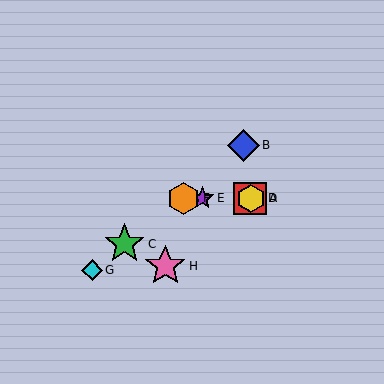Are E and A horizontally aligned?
Yes, both are at y≈198.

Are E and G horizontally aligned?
No, E is at y≈198 and G is at y≈270.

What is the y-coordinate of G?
Object G is at y≈270.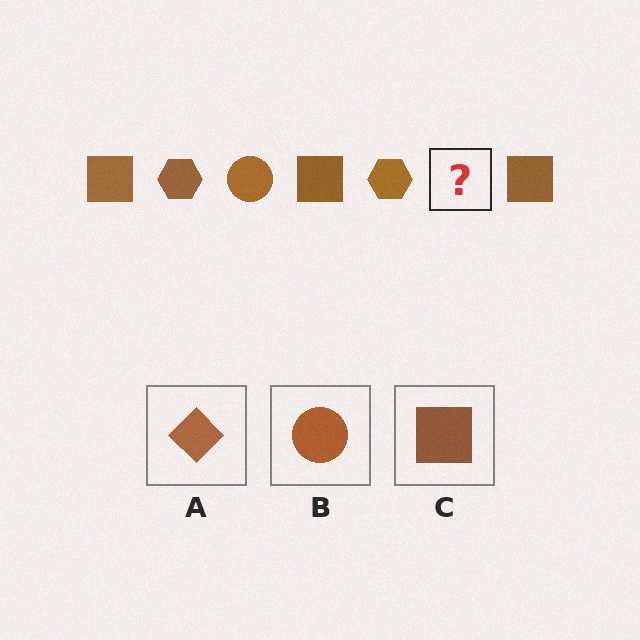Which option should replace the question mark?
Option B.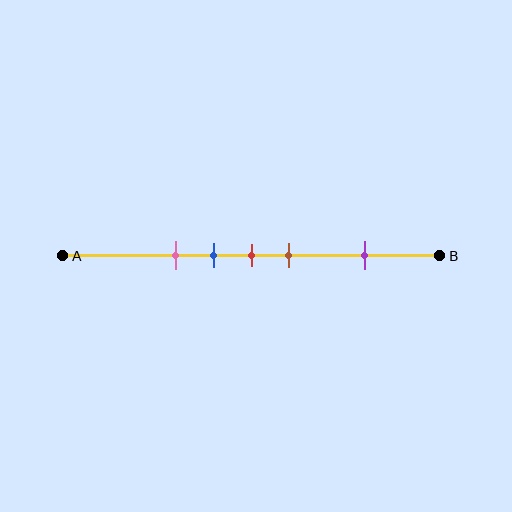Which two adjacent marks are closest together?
The blue and red marks are the closest adjacent pair.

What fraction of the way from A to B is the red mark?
The red mark is approximately 50% (0.5) of the way from A to B.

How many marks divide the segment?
There are 5 marks dividing the segment.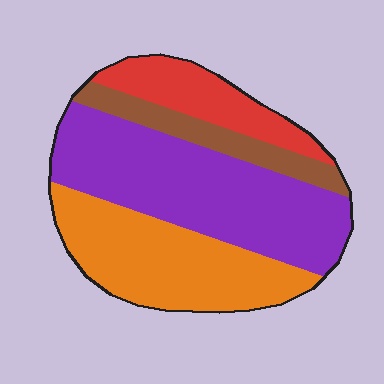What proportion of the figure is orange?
Orange takes up between a quarter and a half of the figure.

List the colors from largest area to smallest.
From largest to smallest: purple, orange, red, brown.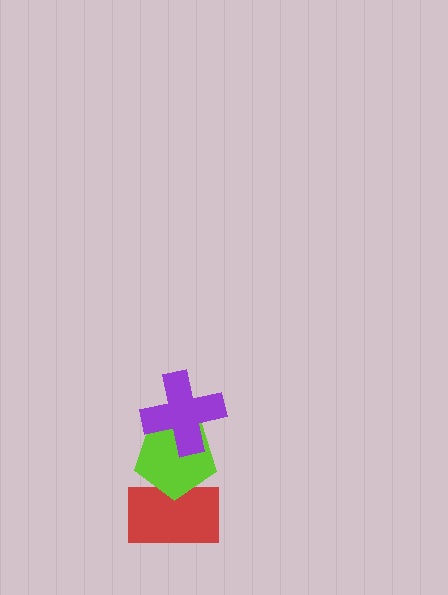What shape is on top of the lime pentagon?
The purple cross is on top of the lime pentagon.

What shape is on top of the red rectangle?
The lime pentagon is on top of the red rectangle.